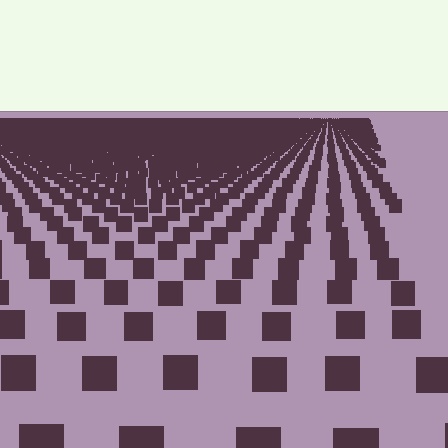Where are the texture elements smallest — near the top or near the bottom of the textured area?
Near the top.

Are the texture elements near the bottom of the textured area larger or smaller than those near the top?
Larger. Near the bottom, elements are closer to the viewer and appear at a bigger on-screen size.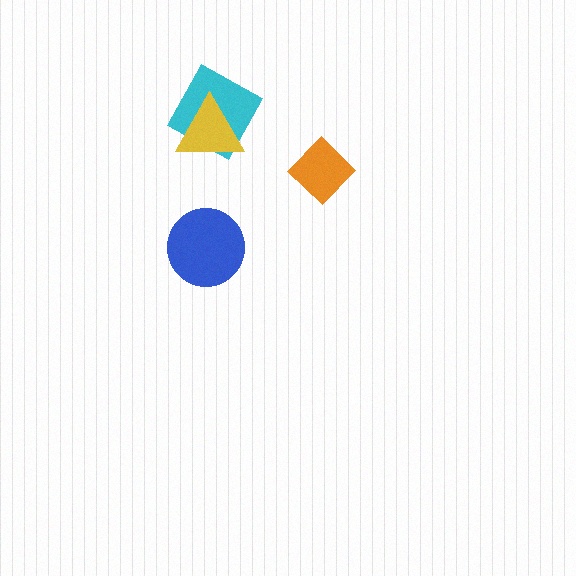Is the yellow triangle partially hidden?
No, no other shape covers it.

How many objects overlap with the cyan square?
1 object overlaps with the cyan square.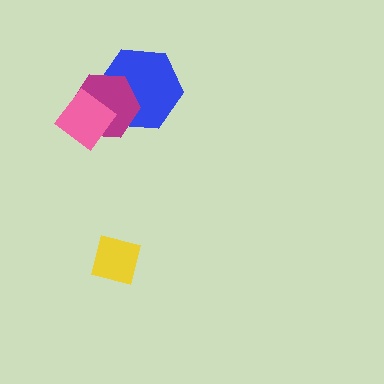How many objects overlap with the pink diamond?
2 objects overlap with the pink diamond.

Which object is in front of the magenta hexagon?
The pink diamond is in front of the magenta hexagon.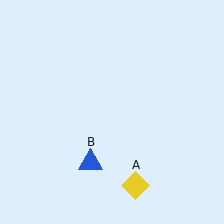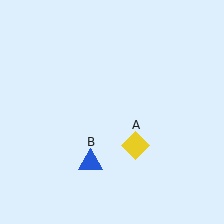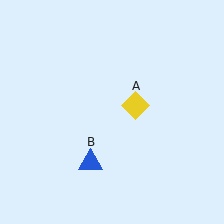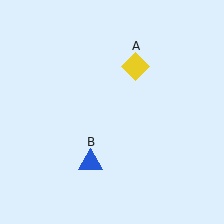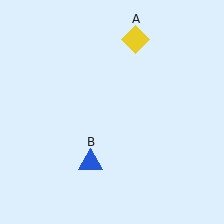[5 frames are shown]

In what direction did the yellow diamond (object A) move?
The yellow diamond (object A) moved up.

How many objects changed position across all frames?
1 object changed position: yellow diamond (object A).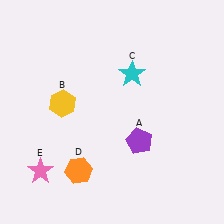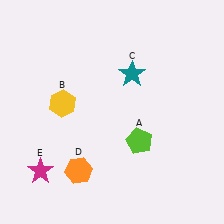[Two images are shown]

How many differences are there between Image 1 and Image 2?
There are 3 differences between the two images.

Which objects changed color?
A changed from purple to lime. C changed from cyan to teal. E changed from pink to magenta.